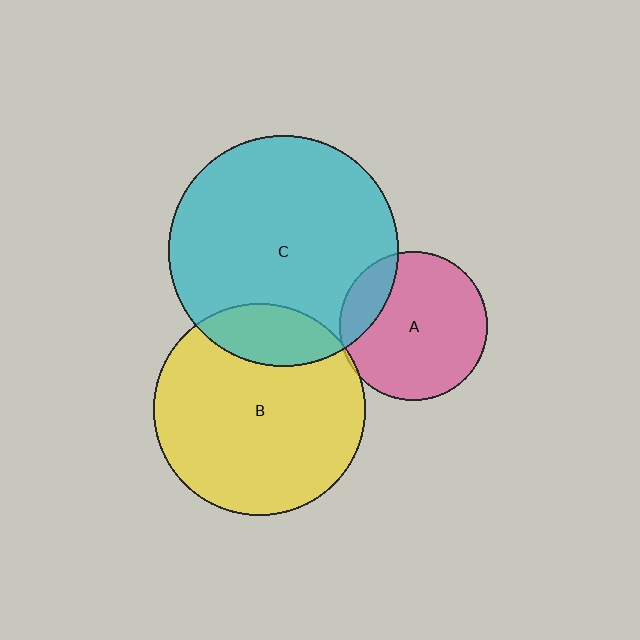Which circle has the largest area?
Circle C (cyan).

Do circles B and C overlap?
Yes.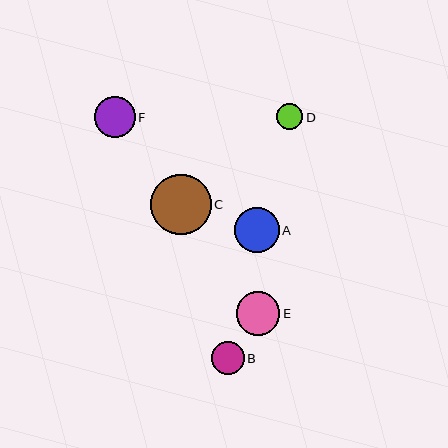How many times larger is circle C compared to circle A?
Circle C is approximately 1.3 times the size of circle A.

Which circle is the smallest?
Circle D is the smallest with a size of approximately 26 pixels.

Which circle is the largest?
Circle C is the largest with a size of approximately 61 pixels.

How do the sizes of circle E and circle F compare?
Circle E and circle F are approximately the same size.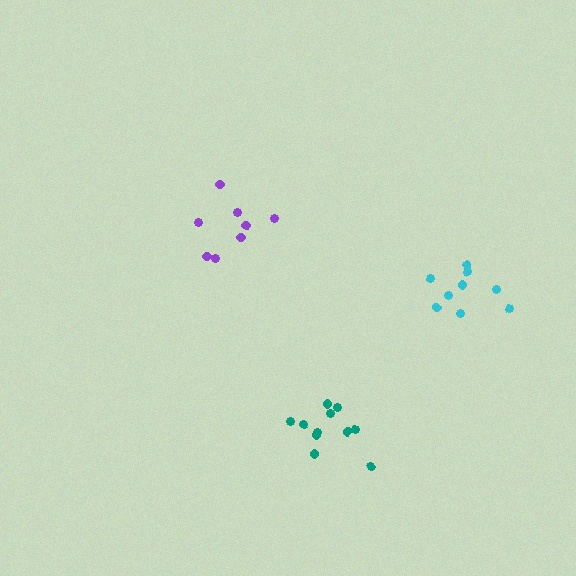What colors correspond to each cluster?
The clusters are colored: purple, teal, cyan.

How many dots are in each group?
Group 1: 8 dots, Group 2: 11 dots, Group 3: 9 dots (28 total).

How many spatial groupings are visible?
There are 3 spatial groupings.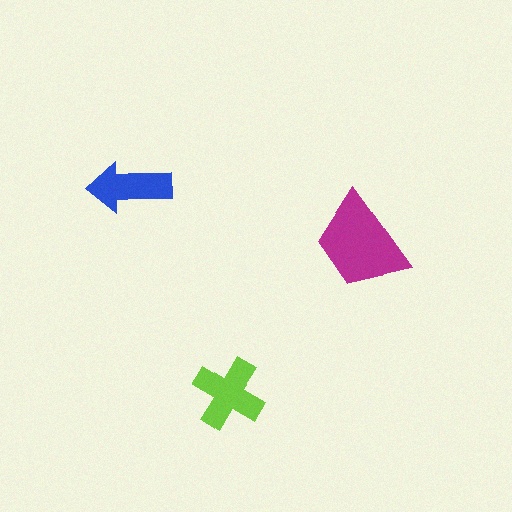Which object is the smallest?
The blue arrow.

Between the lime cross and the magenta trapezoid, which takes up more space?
The magenta trapezoid.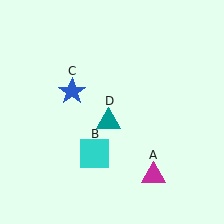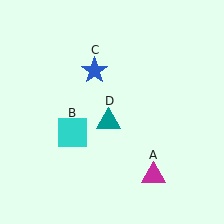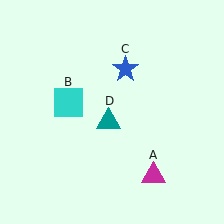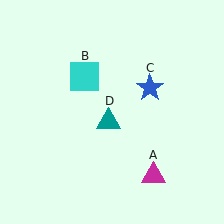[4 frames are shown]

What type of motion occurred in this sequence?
The cyan square (object B), blue star (object C) rotated clockwise around the center of the scene.